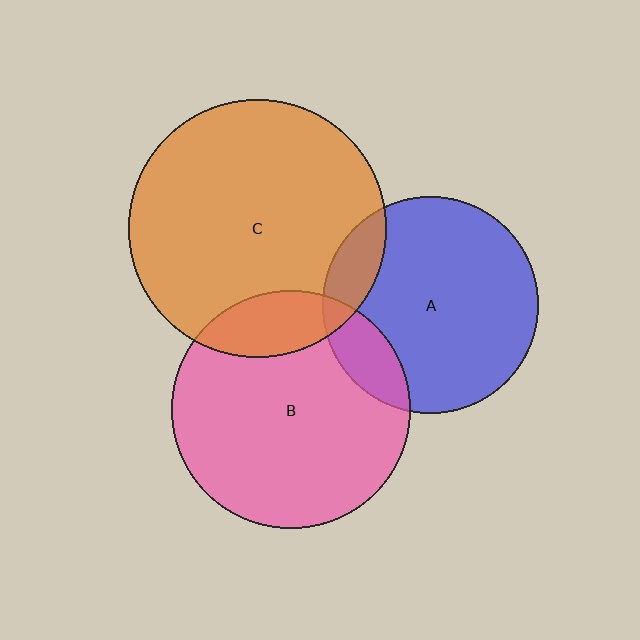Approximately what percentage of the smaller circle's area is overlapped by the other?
Approximately 15%.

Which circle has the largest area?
Circle C (orange).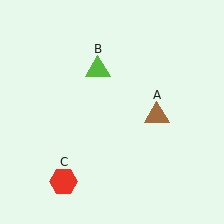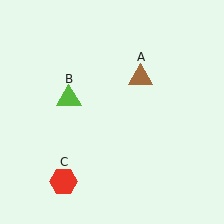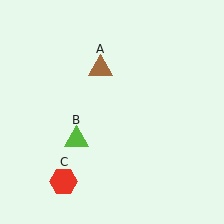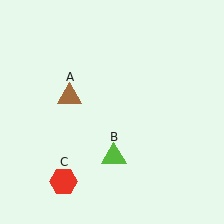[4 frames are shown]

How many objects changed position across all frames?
2 objects changed position: brown triangle (object A), lime triangle (object B).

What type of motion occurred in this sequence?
The brown triangle (object A), lime triangle (object B) rotated counterclockwise around the center of the scene.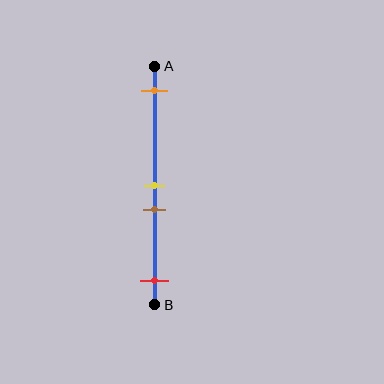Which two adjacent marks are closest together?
The yellow and brown marks are the closest adjacent pair.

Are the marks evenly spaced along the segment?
No, the marks are not evenly spaced.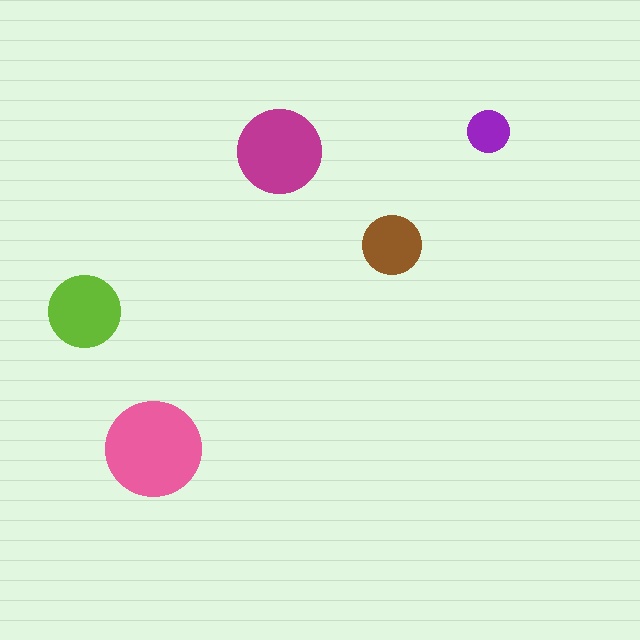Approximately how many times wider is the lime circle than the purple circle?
About 1.5 times wider.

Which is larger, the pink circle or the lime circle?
The pink one.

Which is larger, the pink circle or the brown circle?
The pink one.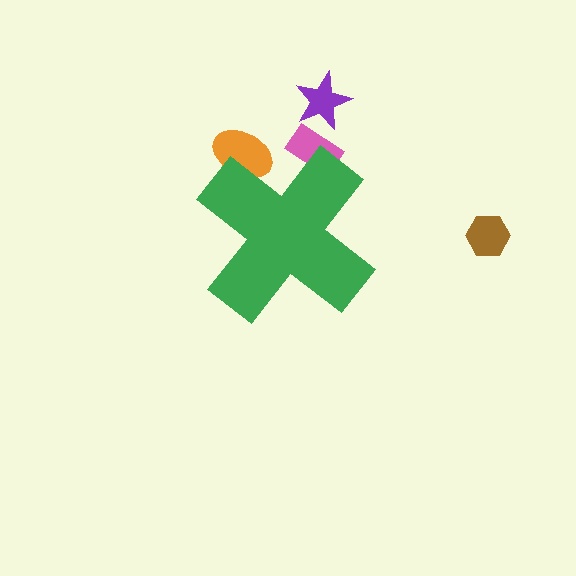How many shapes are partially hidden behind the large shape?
2 shapes are partially hidden.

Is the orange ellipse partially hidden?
Yes, the orange ellipse is partially hidden behind the green cross.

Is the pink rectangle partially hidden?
Yes, the pink rectangle is partially hidden behind the green cross.